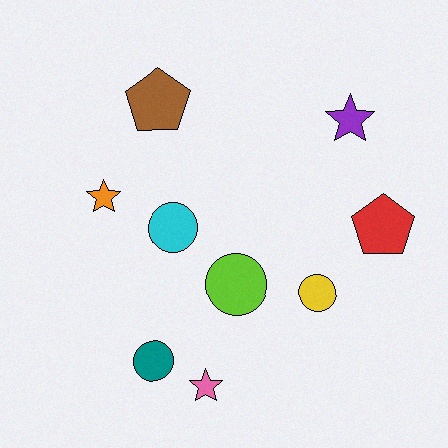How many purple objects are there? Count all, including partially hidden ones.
There is 1 purple object.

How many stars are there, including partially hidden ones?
There are 3 stars.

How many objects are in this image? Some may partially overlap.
There are 9 objects.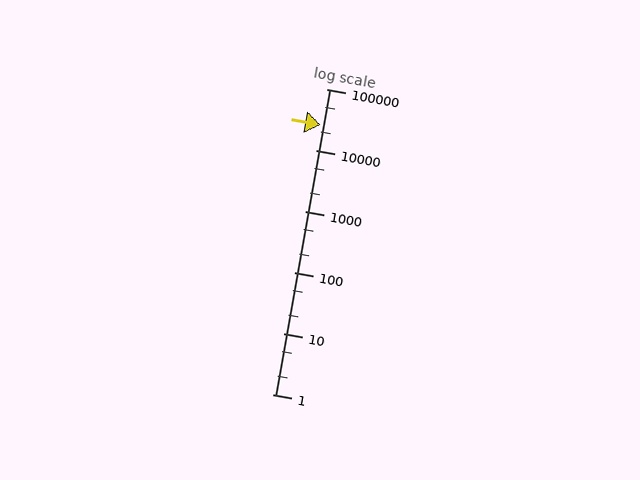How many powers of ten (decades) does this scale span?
The scale spans 5 decades, from 1 to 100000.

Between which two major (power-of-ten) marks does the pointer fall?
The pointer is between 10000 and 100000.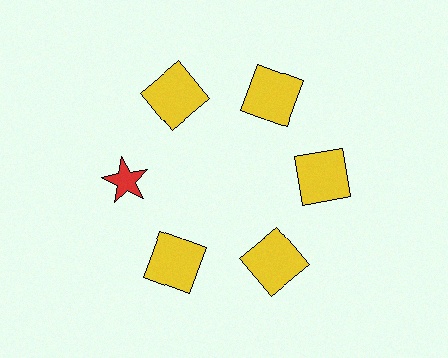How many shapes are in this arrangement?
There are 6 shapes arranged in a ring pattern.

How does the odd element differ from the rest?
It differs in both color (red instead of yellow) and shape (star instead of square).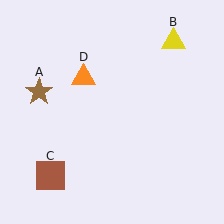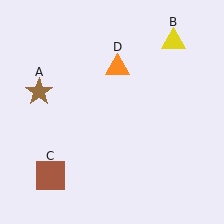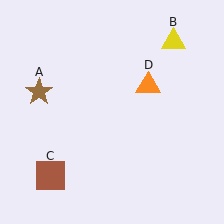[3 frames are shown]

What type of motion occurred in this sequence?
The orange triangle (object D) rotated clockwise around the center of the scene.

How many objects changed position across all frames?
1 object changed position: orange triangle (object D).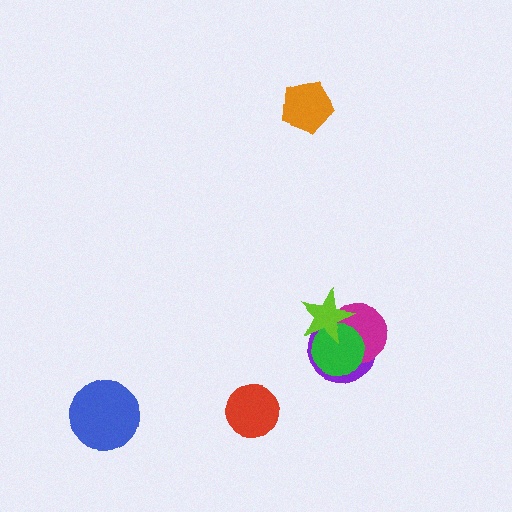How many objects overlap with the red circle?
0 objects overlap with the red circle.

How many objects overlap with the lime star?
3 objects overlap with the lime star.